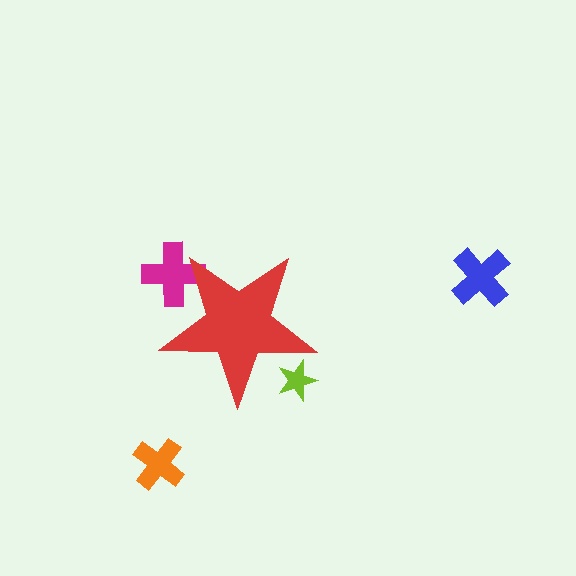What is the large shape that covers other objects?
A red star.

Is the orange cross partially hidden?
No, the orange cross is fully visible.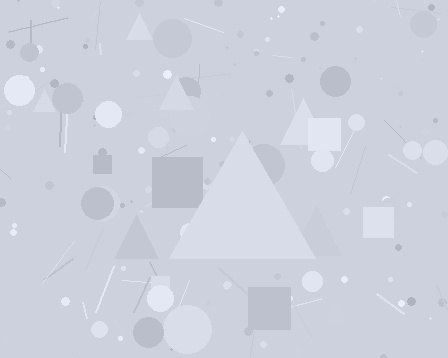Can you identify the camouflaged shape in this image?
The camouflaged shape is a triangle.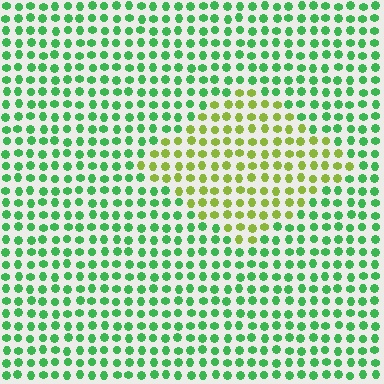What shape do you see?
I see a diamond.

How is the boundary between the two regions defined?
The boundary is defined purely by a slight shift in hue (about 49 degrees). Spacing, size, and orientation are identical on both sides.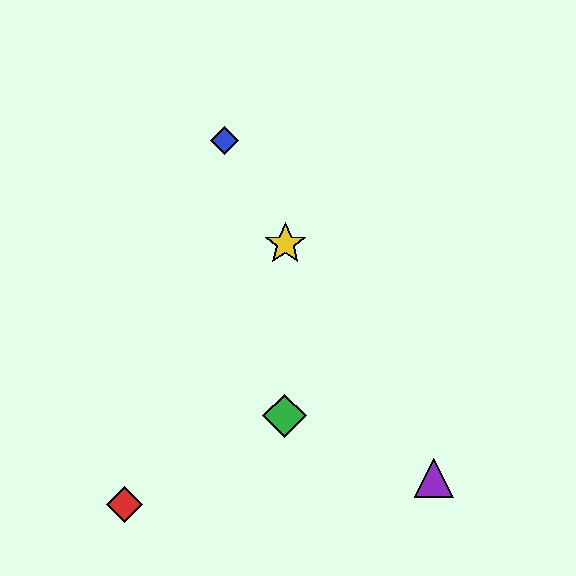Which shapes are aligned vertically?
The green diamond, the yellow star are aligned vertically.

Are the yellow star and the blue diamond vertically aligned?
No, the yellow star is at x≈286 and the blue diamond is at x≈225.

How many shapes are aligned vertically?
2 shapes (the green diamond, the yellow star) are aligned vertically.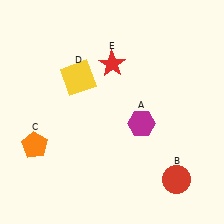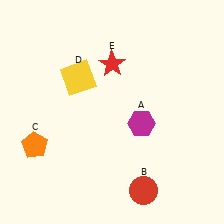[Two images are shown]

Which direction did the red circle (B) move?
The red circle (B) moved left.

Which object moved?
The red circle (B) moved left.